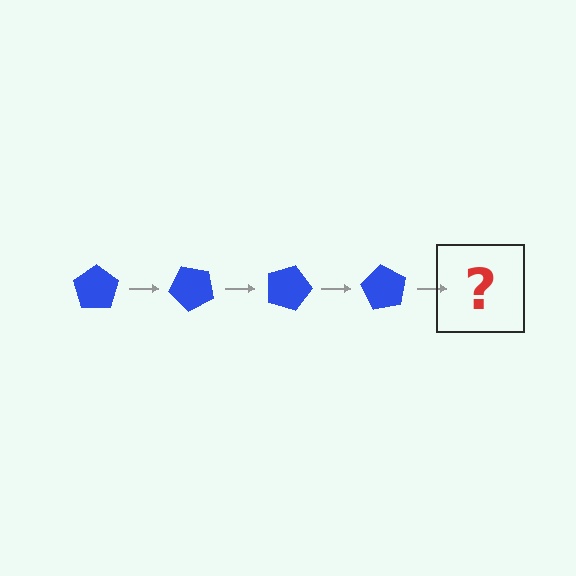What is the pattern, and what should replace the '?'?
The pattern is that the pentagon rotates 45 degrees each step. The '?' should be a blue pentagon rotated 180 degrees.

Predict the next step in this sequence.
The next step is a blue pentagon rotated 180 degrees.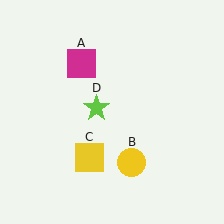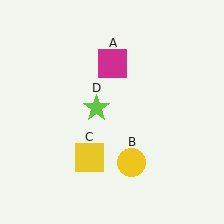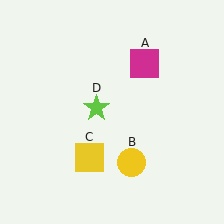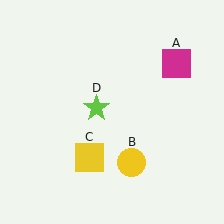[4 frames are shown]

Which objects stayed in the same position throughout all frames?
Yellow circle (object B) and yellow square (object C) and lime star (object D) remained stationary.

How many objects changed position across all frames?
1 object changed position: magenta square (object A).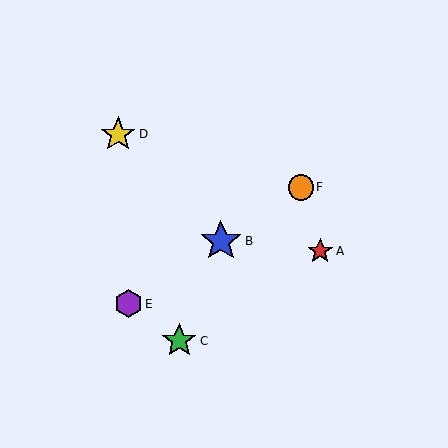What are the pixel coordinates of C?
Object C is at (179, 341).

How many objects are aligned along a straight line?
3 objects (B, E, F) are aligned along a straight line.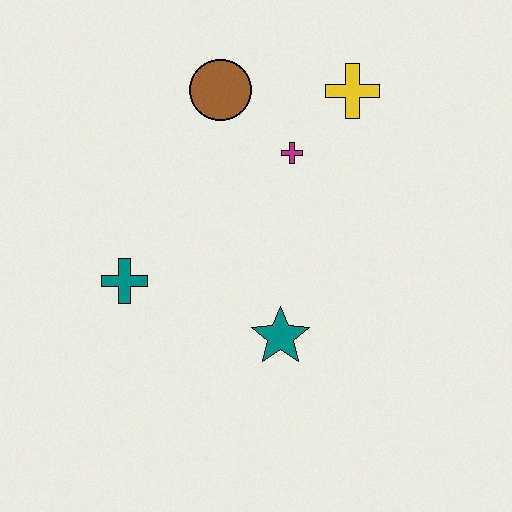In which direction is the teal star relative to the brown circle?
The teal star is below the brown circle.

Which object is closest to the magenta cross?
The yellow cross is closest to the magenta cross.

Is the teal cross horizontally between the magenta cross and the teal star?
No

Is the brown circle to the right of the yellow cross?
No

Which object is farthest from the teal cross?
The yellow cross is farthest from the teal cross.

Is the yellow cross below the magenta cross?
No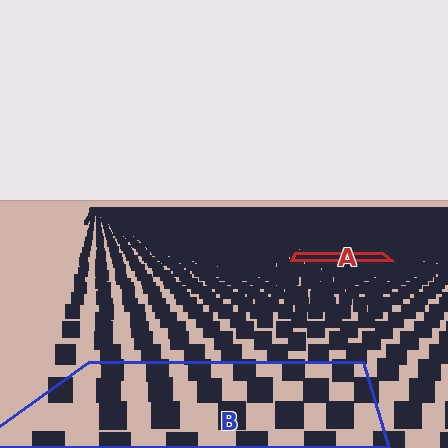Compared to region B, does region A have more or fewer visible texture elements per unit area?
Region A has more texture elements per unit area — they are packed more densely because it is farther away.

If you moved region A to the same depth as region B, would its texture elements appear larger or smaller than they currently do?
They would appear larger. At a closer depth, the same texture elements are projected at a bigger on-screen size.